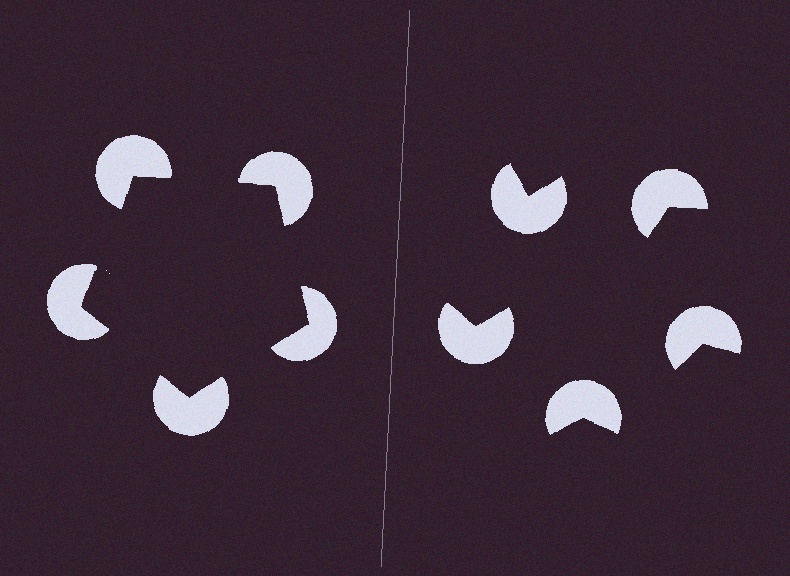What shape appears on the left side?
An illusory pentagon.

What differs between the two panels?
The pac-man discs are positioned identically on both sides; only the wedge orientations differ. On the left they align to a pentagon; on the right they are misaligned.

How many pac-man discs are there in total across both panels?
10 — 5 on each side.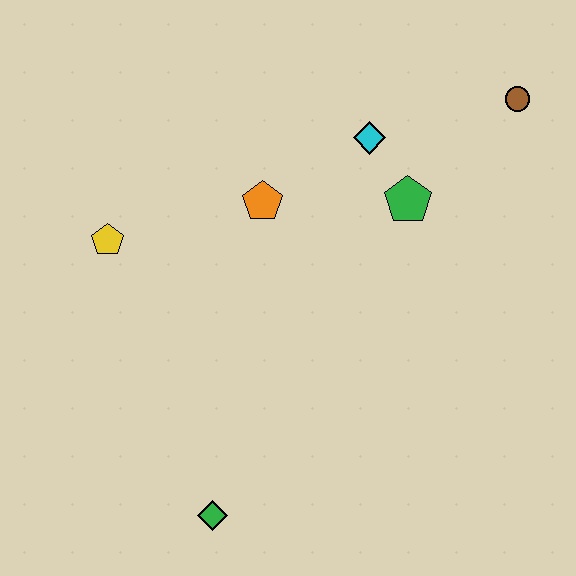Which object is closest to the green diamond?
The yellow pentagon is closest to the green diamond.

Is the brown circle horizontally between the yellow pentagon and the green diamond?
No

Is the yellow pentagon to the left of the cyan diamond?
Yes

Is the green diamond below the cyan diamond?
Yes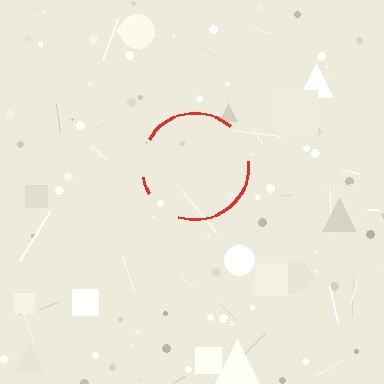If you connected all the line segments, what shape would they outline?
They would outline a circle.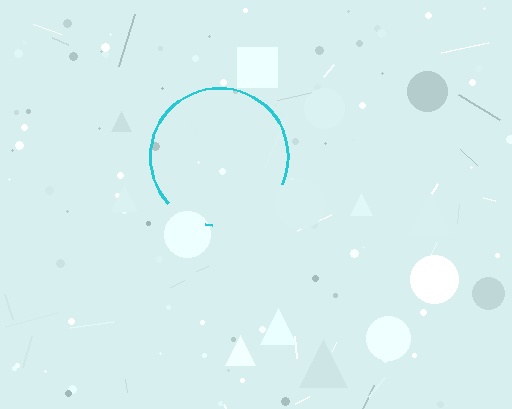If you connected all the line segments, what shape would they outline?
They would outline a circle.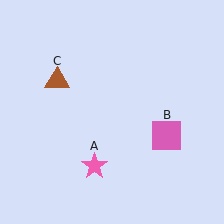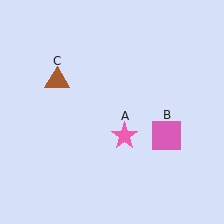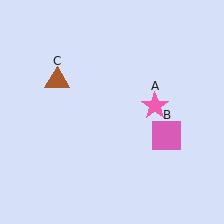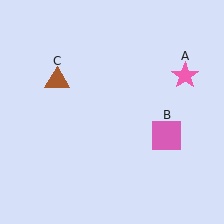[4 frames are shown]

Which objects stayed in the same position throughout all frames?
Pink square (object B) and brown triangle (object C) remained stationary.